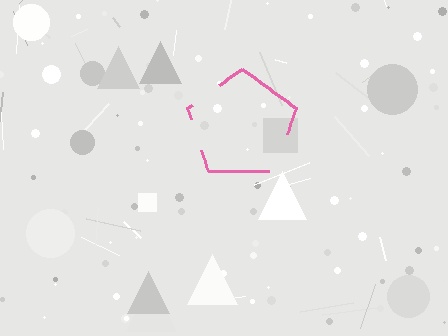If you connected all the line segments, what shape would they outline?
They would outline a pentagon.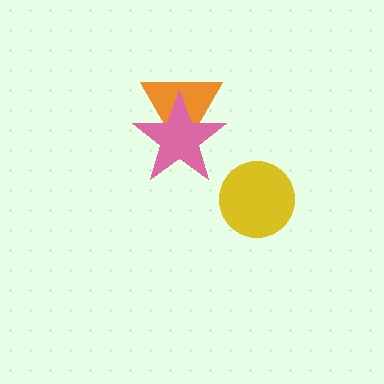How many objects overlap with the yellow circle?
0 objects overlap with the yellow circle.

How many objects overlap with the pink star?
1 object overlaps with the pink star.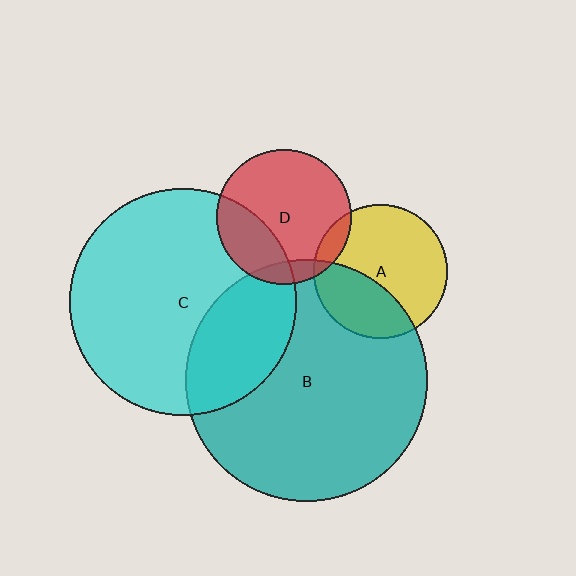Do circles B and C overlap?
Yes.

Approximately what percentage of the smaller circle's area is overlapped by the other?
Approximately 30%.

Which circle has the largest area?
Circle B (teal).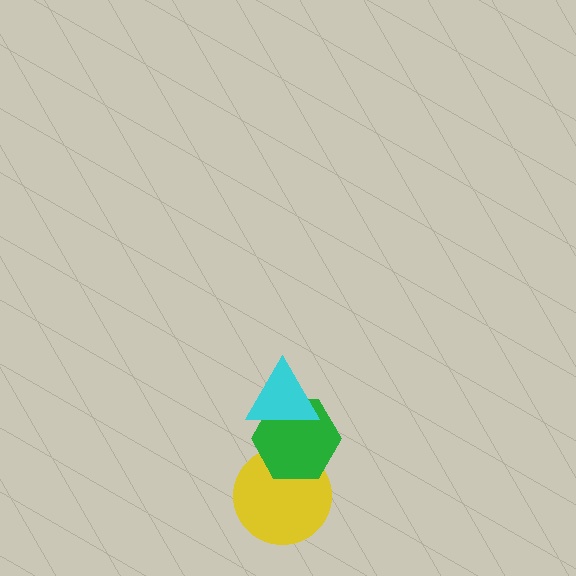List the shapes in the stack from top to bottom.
From top to bottom: the cyan triangle, the green hexagon, the yellow circle.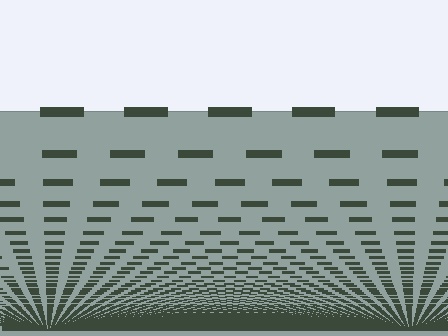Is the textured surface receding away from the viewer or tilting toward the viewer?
The surface appears to tilt toward the viewer. Texture elements get larger and sparser toward the top.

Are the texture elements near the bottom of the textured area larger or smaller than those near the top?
Smaller. The gradient is inverted — elements near the bottom are smaller and denser.